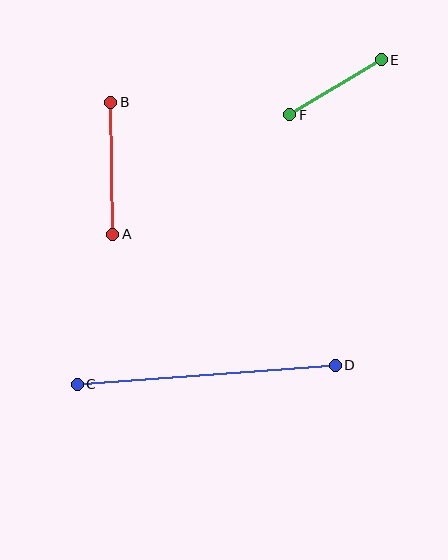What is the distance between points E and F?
The distance is approximately 107 pixels.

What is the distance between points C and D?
The distance is approximately 259 pixels.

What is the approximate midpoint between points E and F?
The midpoint is at approximately (336, 87) pixels.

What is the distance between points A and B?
The distance is approximately 132 pixels.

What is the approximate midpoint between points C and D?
The midpoint is at approximately (206, 375) pixels.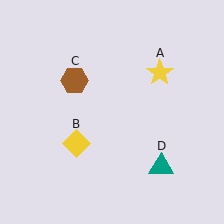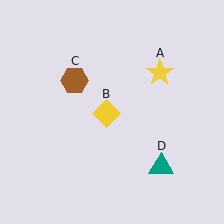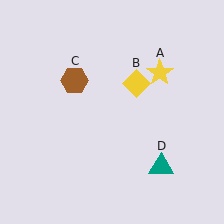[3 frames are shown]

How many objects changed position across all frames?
1 object changed position: yellow diamond (object B).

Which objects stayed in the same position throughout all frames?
Yellow star (object A) and brown hexagon (object C) and teal triangle (object D) remained stationary.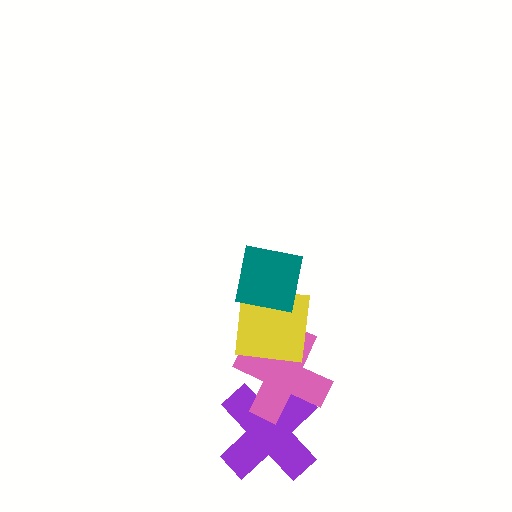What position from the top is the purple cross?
The purple cross is 4th from the top.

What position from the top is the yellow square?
The yellow square is 2nd from the top.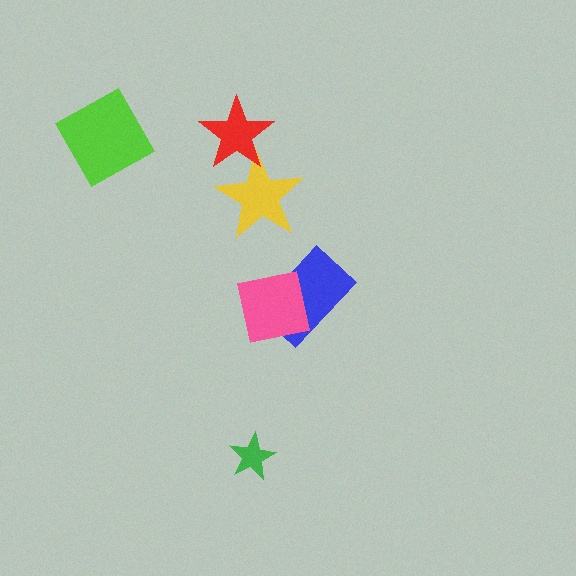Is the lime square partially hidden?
No, no other shape covers it.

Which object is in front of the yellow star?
The red star is in front of the yellow star.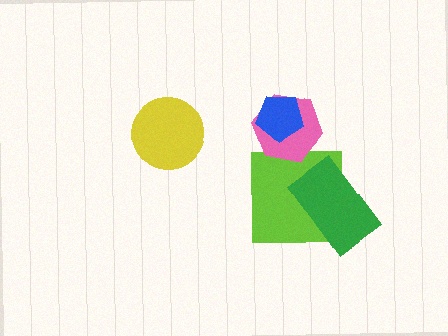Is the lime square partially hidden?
Yes, it is partially covered by another shape.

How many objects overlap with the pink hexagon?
2 objects overlap with the pink hexagon.